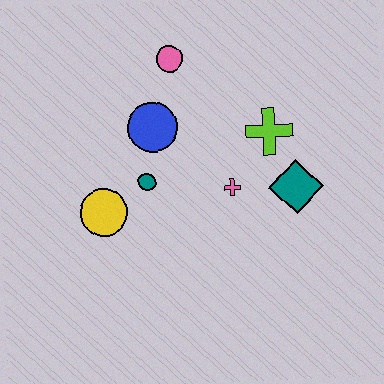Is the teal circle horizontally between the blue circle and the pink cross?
No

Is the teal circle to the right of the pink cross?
No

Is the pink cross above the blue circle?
No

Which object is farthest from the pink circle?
The teal diamond is farthest from the pink circle.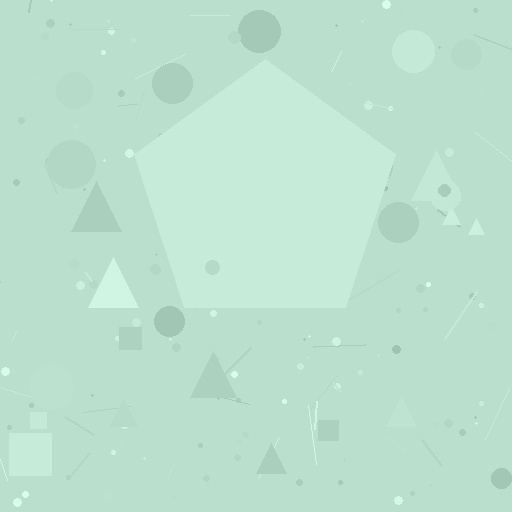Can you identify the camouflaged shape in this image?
The camouflaged shape is a pentagon.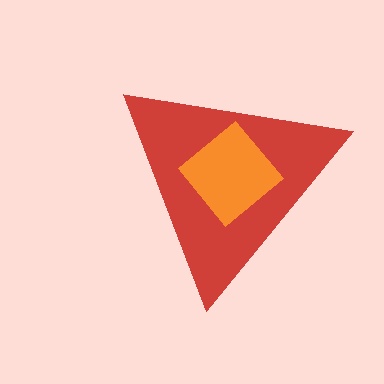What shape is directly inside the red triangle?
The orange diamond.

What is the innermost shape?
The orange diamond.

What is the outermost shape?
The red triangle.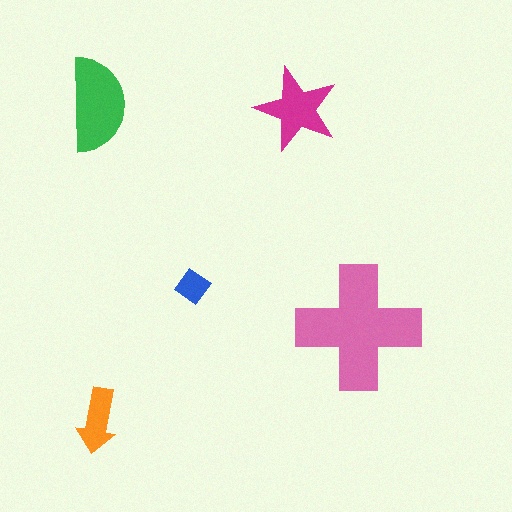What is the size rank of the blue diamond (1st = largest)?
5th.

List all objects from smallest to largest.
The blue diamond, the orange arrow, the magenta star, the green semicircle, the pink cross.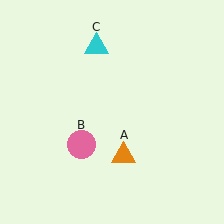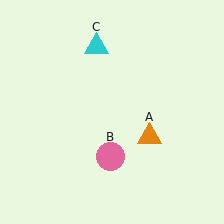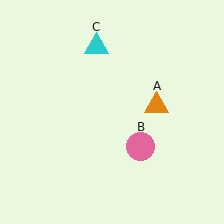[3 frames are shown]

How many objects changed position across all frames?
2 objects changed position: orange triangle (object A), pink circle (object B).